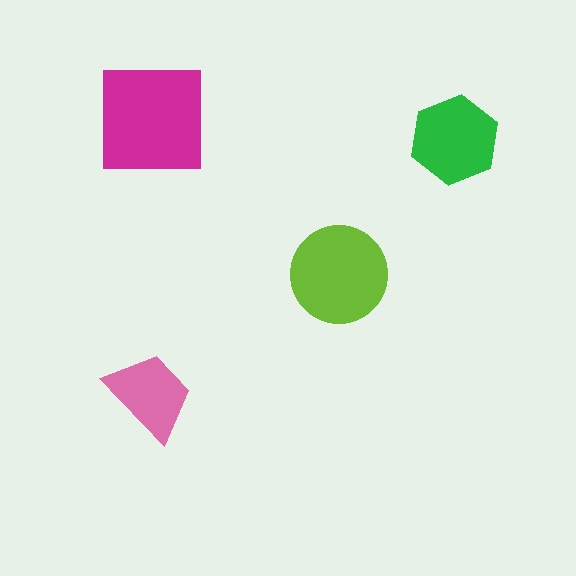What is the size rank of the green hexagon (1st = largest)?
3rd.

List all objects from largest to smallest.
The magenta square, the lime circle, the green hexagon, the pink trapezoid.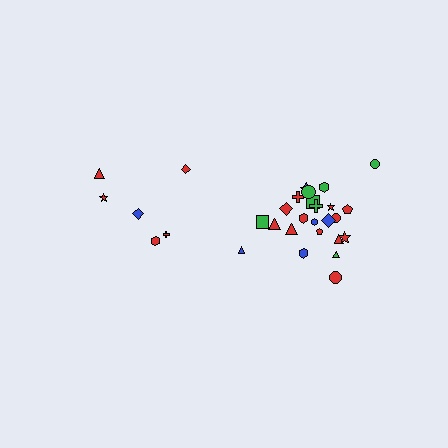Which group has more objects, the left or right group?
The right group.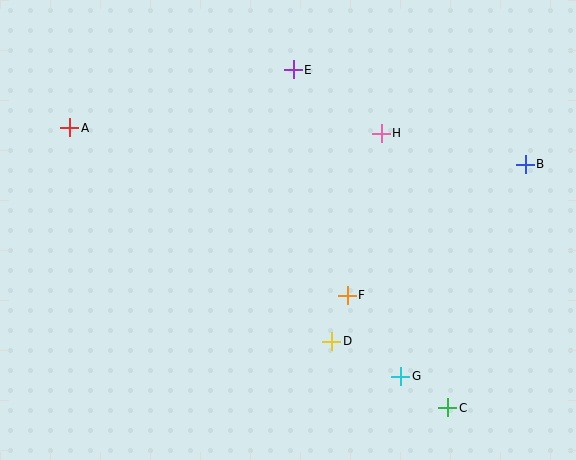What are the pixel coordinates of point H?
Point H is at (381, 133).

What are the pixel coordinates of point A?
Point A is at (70, 128).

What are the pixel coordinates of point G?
Point G is at (401, 376).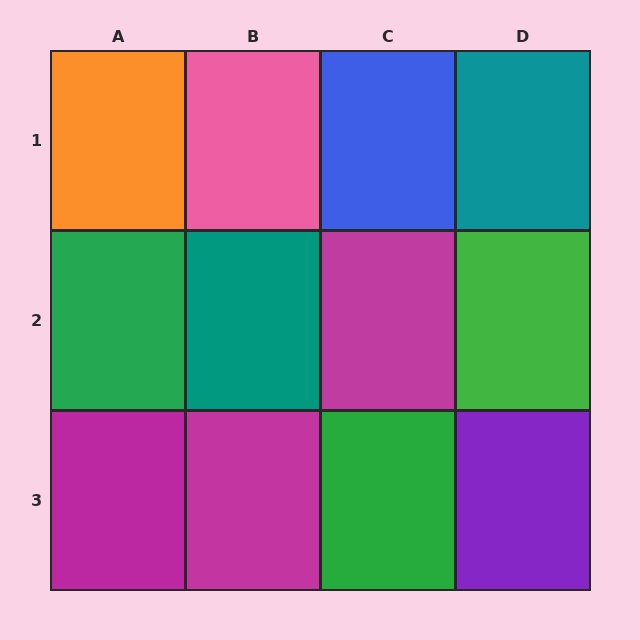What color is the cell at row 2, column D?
Green.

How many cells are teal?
2 cells are teal.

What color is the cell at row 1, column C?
Blue.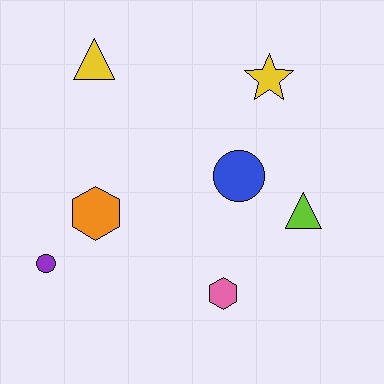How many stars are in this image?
There is 1 star.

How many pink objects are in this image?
There is 1 pink object.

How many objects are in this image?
There are 7 objects.